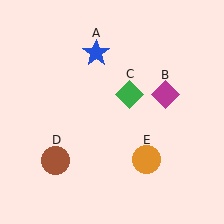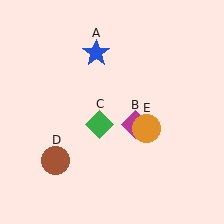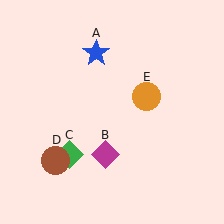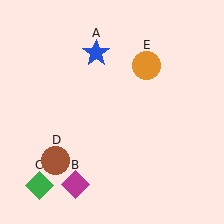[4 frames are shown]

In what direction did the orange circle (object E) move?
The orange circle (object E) moved up.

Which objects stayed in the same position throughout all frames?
Blue star (object A) and brown circle (object D) remained stationary.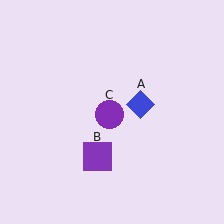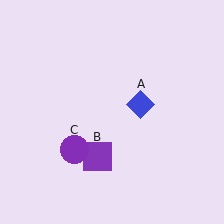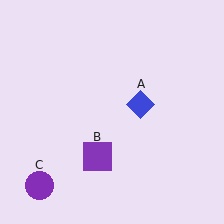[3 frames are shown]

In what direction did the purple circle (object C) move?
The purple circle (object C) moved down and to the left.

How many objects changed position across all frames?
1 object changed position: purple circle (object C).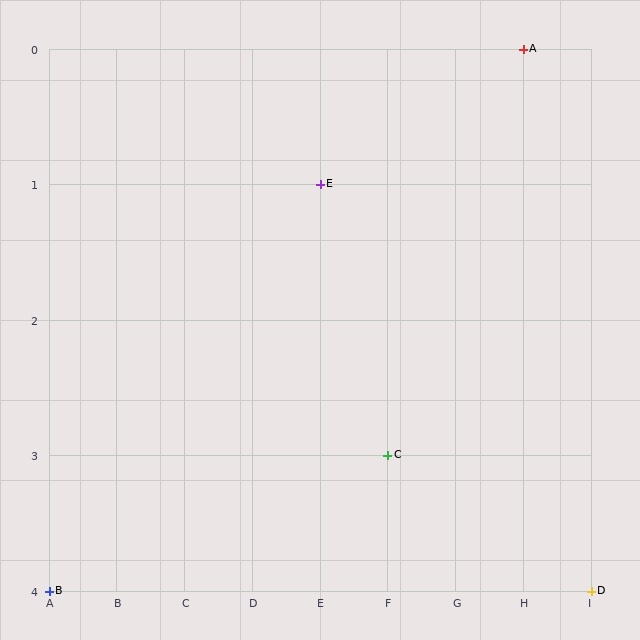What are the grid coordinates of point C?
Point C is at grid coordinates (F, 3).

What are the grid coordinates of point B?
Point B is at grid coordinates (A, 4).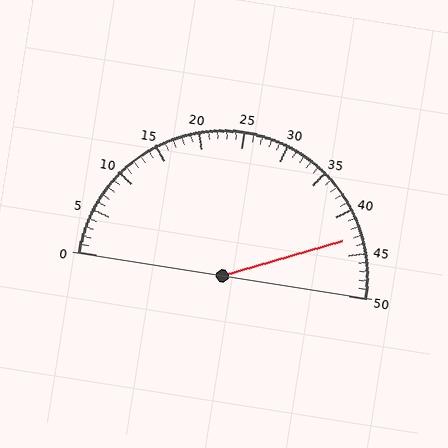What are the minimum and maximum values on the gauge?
The gauge ranges from 0 to 50.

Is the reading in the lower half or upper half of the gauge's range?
The reading is in the upper half of the range (0 to 50).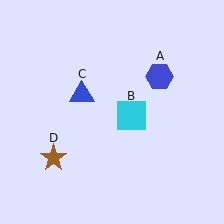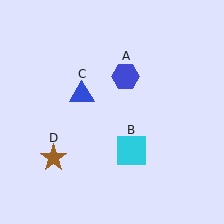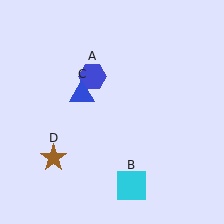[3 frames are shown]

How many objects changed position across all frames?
2 objects changed position: blue hexagon (object A), cyan square (object B).